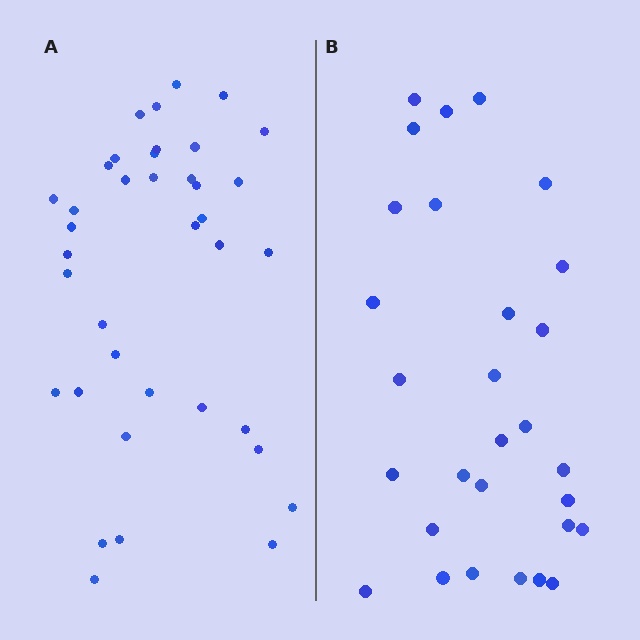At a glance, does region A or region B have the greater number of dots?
Region A (the left region) has more dots.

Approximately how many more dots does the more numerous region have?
Region A has roughly 8 or so more dots than region B.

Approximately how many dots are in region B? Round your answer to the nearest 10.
About 30 dots. (The exact count is 29, which rounds to 30.)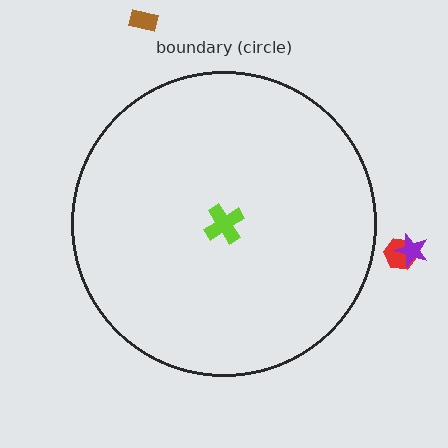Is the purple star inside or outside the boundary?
Outside.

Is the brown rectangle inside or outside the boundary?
Outside.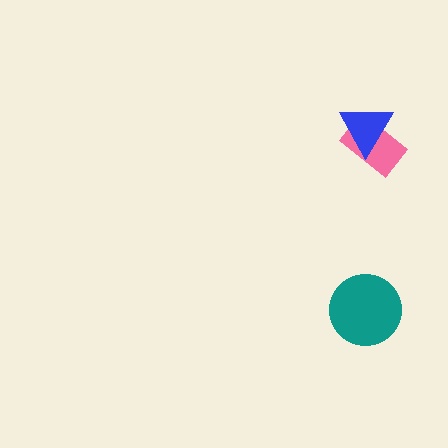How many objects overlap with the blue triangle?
1 object overlaps with the blue triangle.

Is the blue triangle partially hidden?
No, no other shape covers it.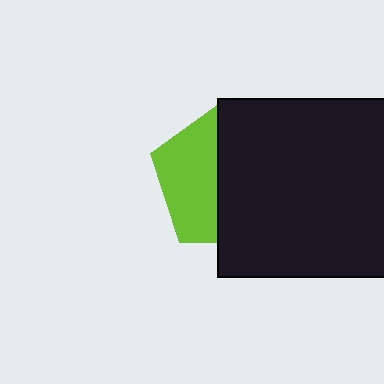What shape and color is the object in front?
The object in front is a black square.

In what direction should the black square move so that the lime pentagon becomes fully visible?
The black square should move right. That is the shortest direction to clear the overlap and leave the lime pentagon fully visible.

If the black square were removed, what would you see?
You would see the complete lime pentagon.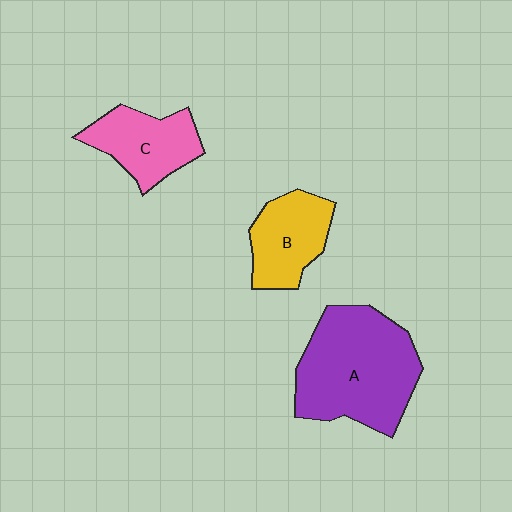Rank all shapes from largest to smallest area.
From largest to smallest: A (purple), C (pink), B (yellow).